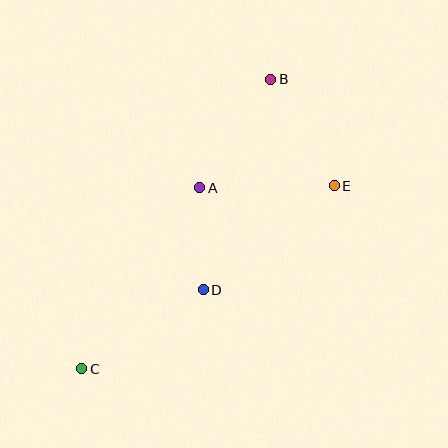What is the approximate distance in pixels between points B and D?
The distance between B and D is approximately 221 pixels.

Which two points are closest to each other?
Points A and D are closest to each other.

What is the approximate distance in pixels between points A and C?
The distance between A and C is approximately 216 pixels.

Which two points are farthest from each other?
Points B and C are farthest from each other.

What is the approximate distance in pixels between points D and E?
The distance between D and E is approximately 167 pixels.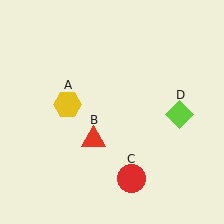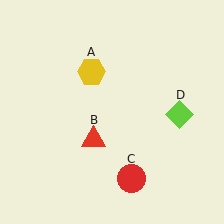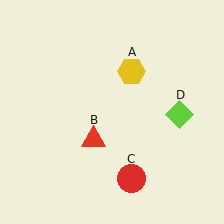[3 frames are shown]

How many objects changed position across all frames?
1 object changed position: yellow hexagon (object A).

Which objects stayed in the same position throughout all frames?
Red triangle (object B) and red circle (object C) and lime diamond (object D) remained stationary.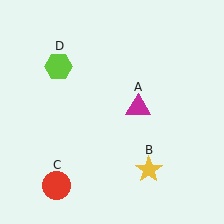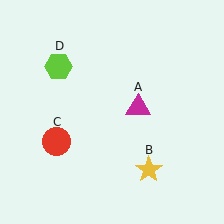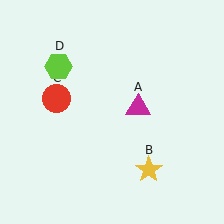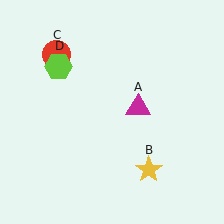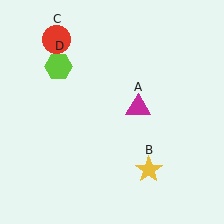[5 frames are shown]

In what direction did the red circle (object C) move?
The red circle (object C) moved up.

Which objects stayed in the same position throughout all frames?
Magenta triangle (object A) and yellow star (object B) and lime hexagon (object D) remained stationary.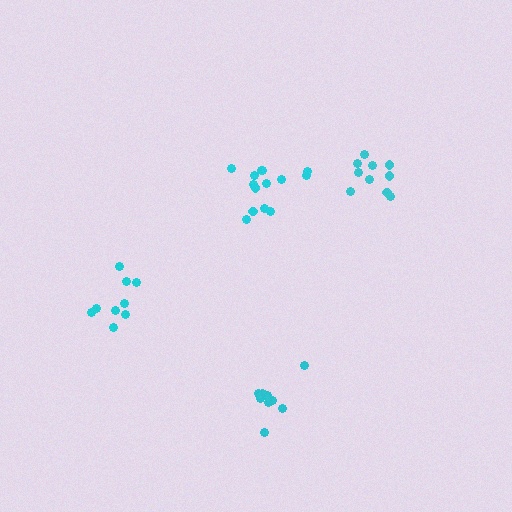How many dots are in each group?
Group 1: 14 dots, Group 2: 10 dots, Group 3: 9 dots, Group 4: 10 dots (43 total).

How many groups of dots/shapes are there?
There are 4 groups.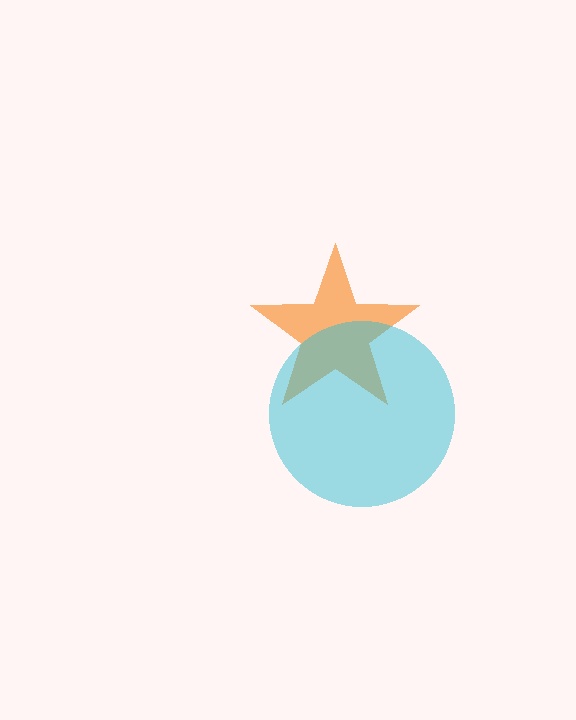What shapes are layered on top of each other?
The layered shapes are: an orange star, a cyan circle.